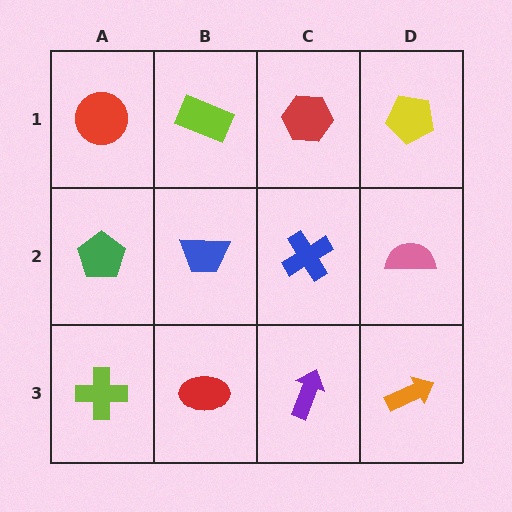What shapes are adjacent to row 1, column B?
A blue trapezoid (row 2, column B), a red circle (row 1, column A), a red hexagon (row 1, column C).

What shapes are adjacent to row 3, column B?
A blue trapezoid (row 2, column B), a lime cross (row 3, column A), a purple arrow (row 3, column C).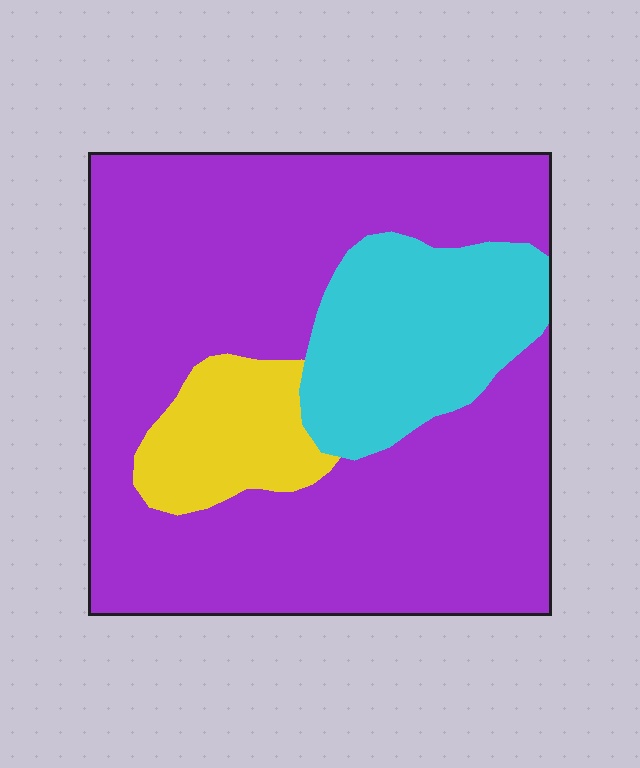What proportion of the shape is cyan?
Cyan covers roughly 20% of the shape.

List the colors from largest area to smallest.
From largest to smallest: purple, cyan, yellow.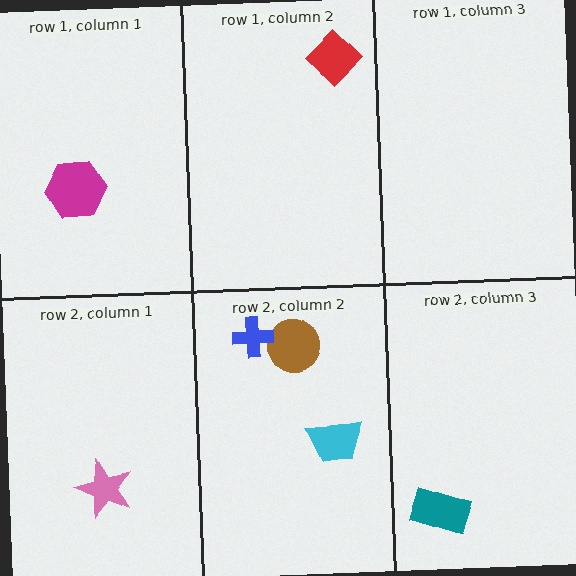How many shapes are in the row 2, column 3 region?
1.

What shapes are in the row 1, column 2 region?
The red diamond.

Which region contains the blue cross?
The row 2, column 2 region.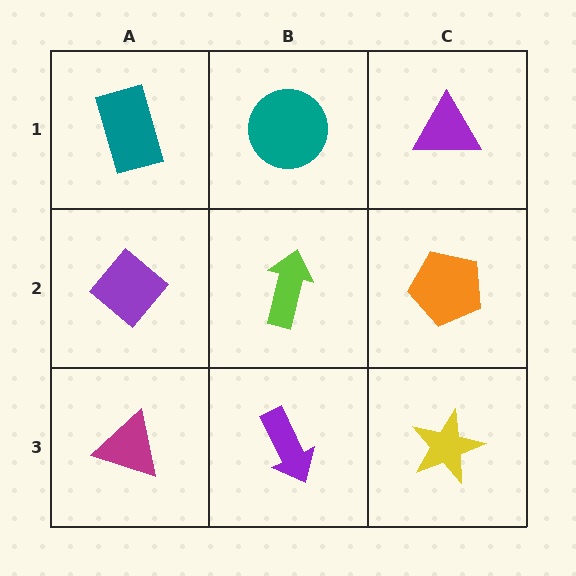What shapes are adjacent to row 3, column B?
A lime arrow (row 2, column B), a magenta triangle (row 3, column A), a yellow star (row 3, column C).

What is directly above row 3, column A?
A purple diamond.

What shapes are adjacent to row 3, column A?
A purple diamond (row 2, column A), a purple arrow (row 3, column B).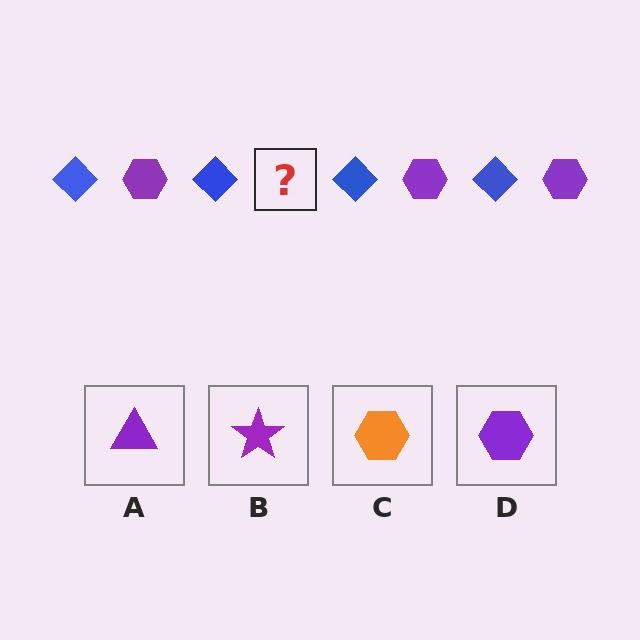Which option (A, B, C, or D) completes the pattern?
D.